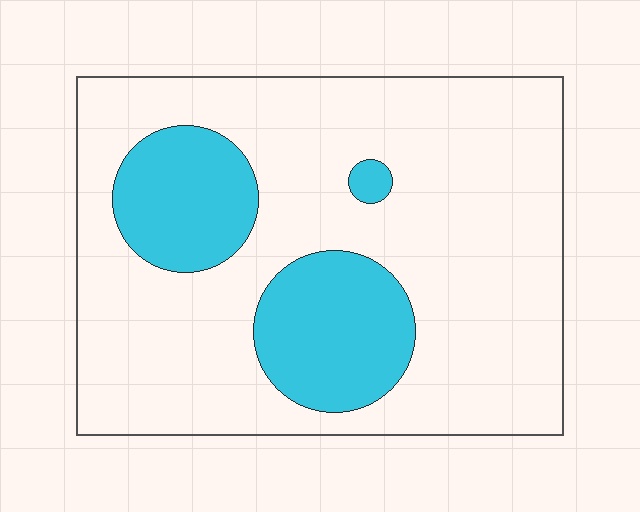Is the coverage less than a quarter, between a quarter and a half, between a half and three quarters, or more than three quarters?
Less than a quarter.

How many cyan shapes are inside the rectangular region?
3.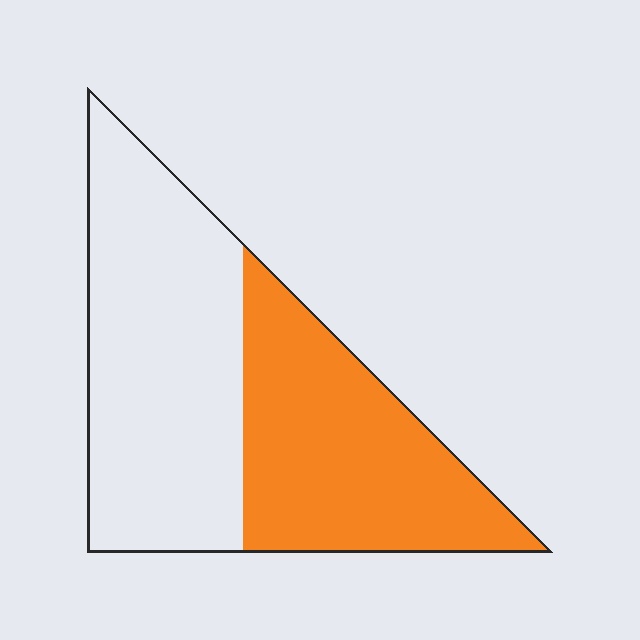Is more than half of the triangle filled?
No.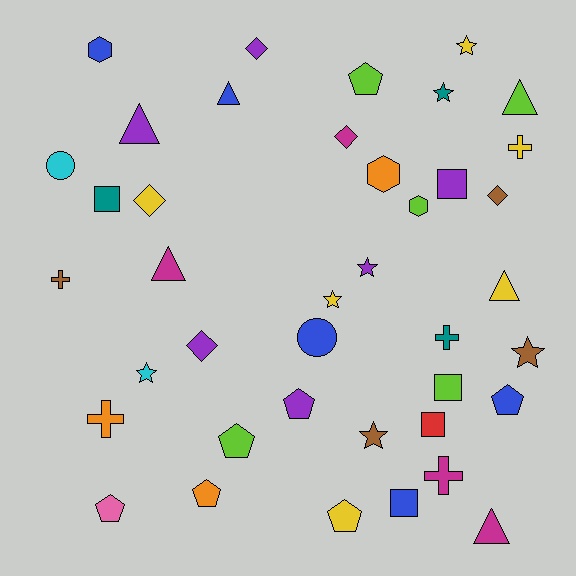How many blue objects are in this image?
There are 5 blue objects.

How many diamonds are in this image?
There are 5 diamonds.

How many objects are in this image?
There are 40 objects.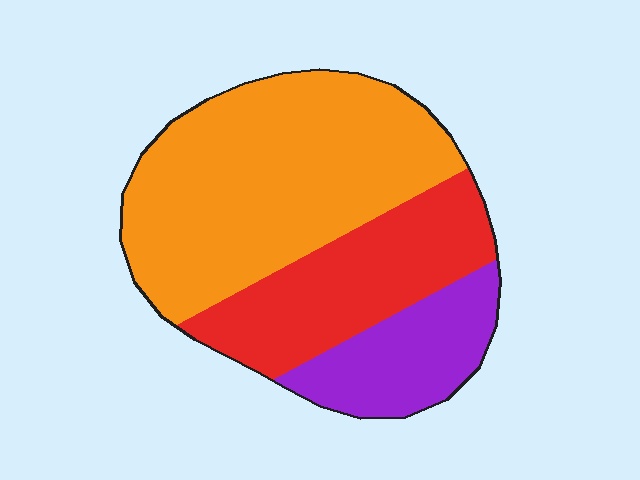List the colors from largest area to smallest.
From largest to smallest: orange, red, purple.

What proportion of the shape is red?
Red covers roughly 30% of the shape.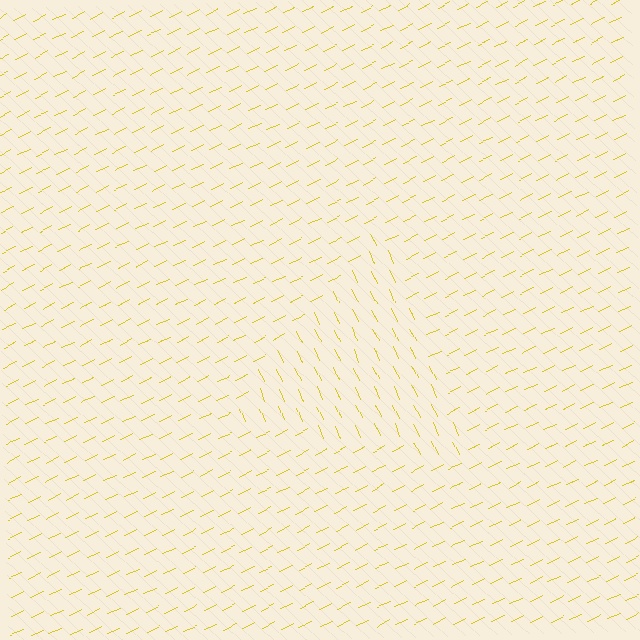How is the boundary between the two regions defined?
The boundary is defined purely by a change in line orientation (approximately 88 degrees difference). All lines are the same color and thickness.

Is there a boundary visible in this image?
Yes, there is a texture boundary formed by a change in line orientation.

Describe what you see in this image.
The image is filled with small yellow line segments. A triangle region in the image has lines oriented differently from the surrounding lines, creating a visible texture boundary.